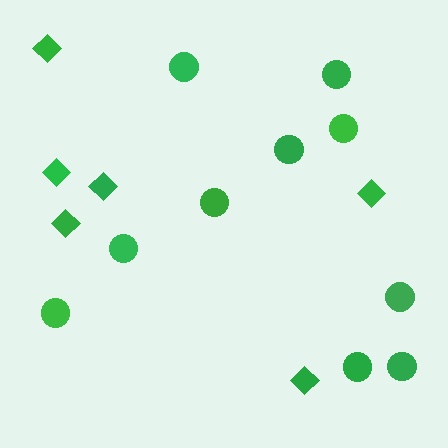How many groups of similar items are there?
There are 2 groups: one group of diamonds (6) and one group of circles (10).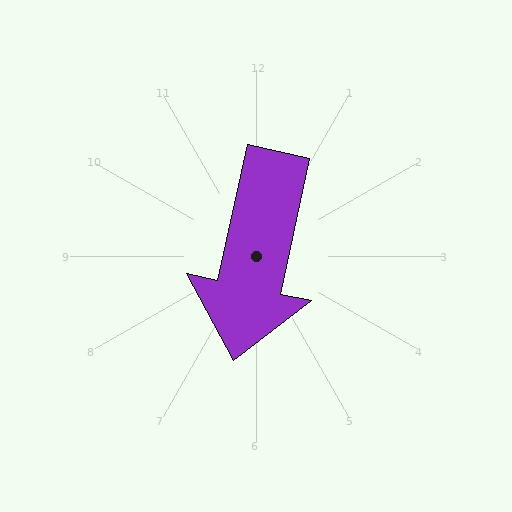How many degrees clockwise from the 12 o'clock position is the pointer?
Approximately 192 degrees.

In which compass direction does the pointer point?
South.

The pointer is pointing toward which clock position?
Roughly 6 o'clock.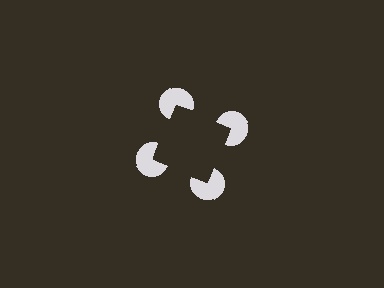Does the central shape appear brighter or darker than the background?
It typically appears slightly darker than the background, even though no actual brightness change is drawn.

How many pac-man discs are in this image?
There are 4 — one at each vertex of the illusory square.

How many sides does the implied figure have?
4 sides.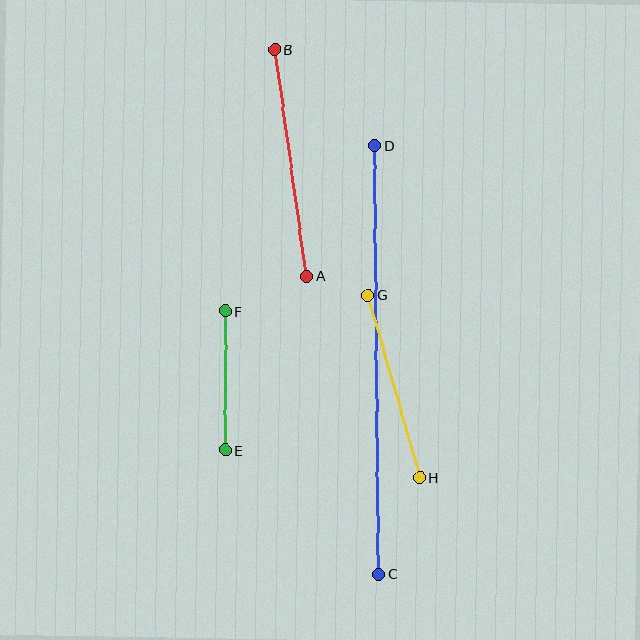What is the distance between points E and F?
The distance is approximately 139 pixels.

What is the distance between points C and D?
The distance is approximately 429 pixels.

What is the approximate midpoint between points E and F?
The midpoint is at approximately (225, 381) pixels.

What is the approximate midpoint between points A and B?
The midpoint is at approximately (291, 163) pixels.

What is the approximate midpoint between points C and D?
The midpoint is at approximately (377, 360) pixels.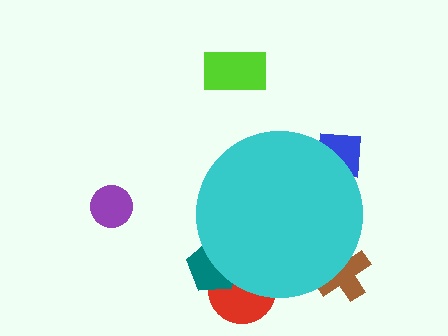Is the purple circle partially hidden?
No, the purple circle is fully visible.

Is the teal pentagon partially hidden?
Yes, the teal pentagon is partially hidden behind the cyan circle.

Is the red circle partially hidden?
Yes, the red circle is partially hidden behind the cyan circle.